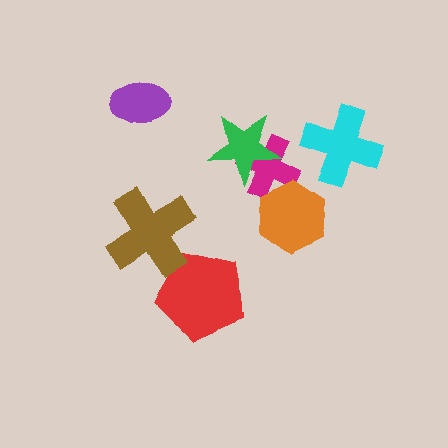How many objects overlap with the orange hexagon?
1 object overlaps with the orange hexagon.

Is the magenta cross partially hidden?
Yes, it is partially covered by another shape.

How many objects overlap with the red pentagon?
1 object overlaps with the red pentagon.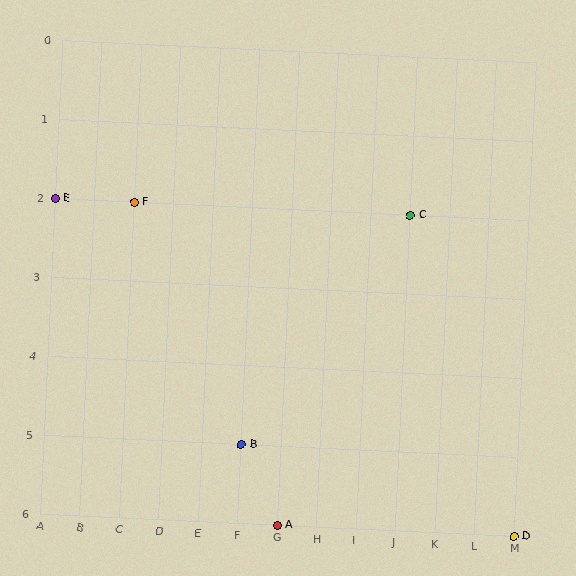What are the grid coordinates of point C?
Point C is at grid coordinates (J, 2).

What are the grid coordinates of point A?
Point A is at grid coordinates (G, 6).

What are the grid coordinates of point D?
Point D is at grid coordinates (M, 6).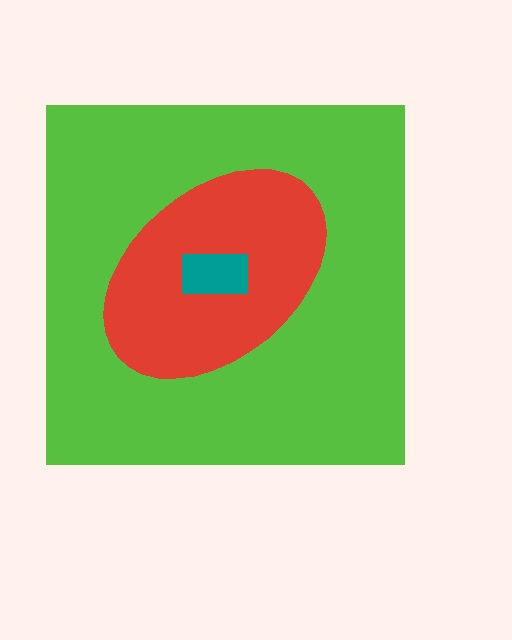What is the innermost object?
The teal rectangle.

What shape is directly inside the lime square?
The red ellipse.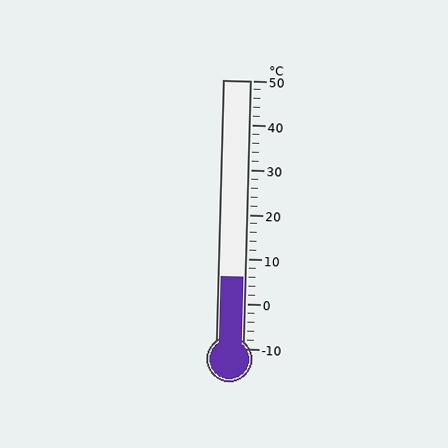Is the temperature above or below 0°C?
The temperature is above 0°C.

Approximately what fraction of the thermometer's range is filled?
The thermometer is filled to approximately 25% of its range.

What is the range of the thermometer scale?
The thermometer scale ranges from -10°C to 50°C.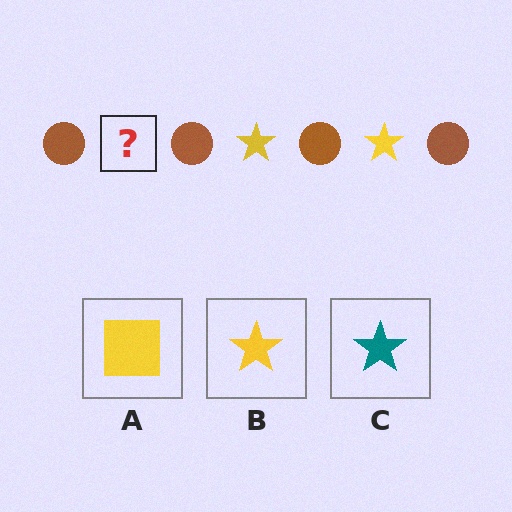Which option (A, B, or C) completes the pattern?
B.